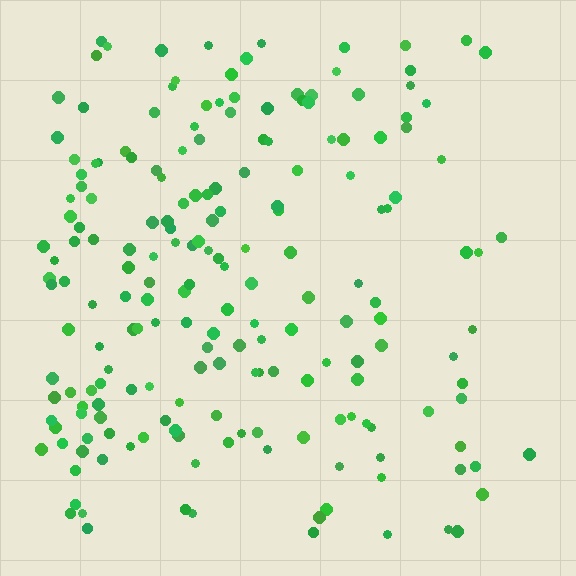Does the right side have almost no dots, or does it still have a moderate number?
Still a moderate number, just noticeably fewer than the left.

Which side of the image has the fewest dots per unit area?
The right.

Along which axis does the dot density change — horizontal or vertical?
Horizontal.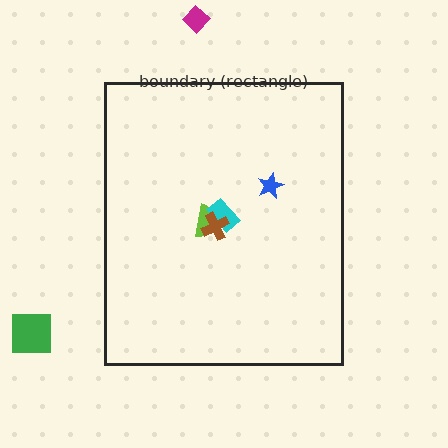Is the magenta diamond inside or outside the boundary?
Outside.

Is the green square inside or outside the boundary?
Outside.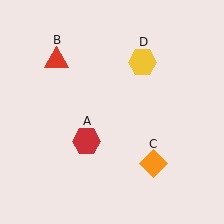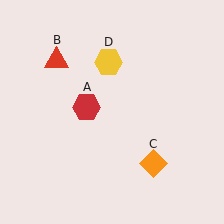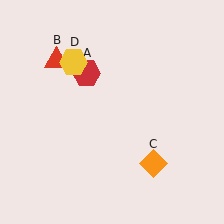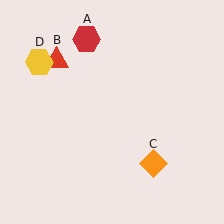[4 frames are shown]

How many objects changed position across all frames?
2 objects changed position: red hexagon (object A), yellow hexagon (object D).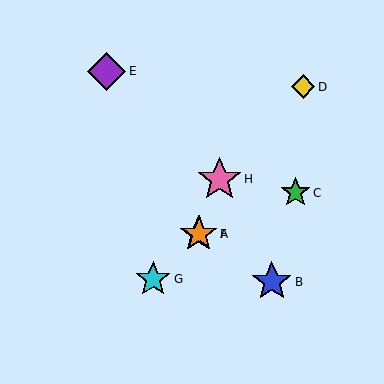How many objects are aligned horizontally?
2 objects (A, F) are aligned horizontally.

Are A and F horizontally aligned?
Yes, both are at y≈234.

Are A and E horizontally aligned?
No, A is at y≈234 and E is at y≈71.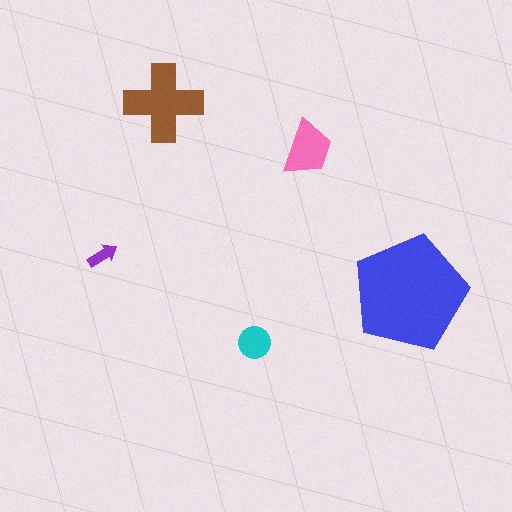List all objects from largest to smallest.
The blue pentagon, the brown cross, the pink trapezoid, the cyan circle, the purple arrow.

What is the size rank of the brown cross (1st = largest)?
2nd.